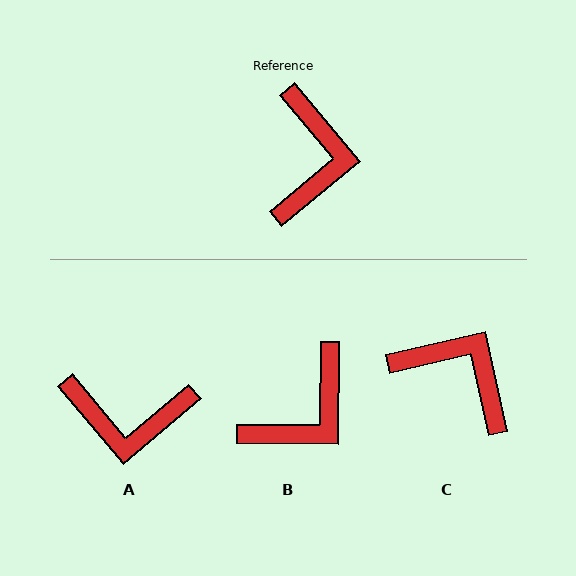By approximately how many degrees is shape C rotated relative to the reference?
Approximately 63 degrees counter-clockwise.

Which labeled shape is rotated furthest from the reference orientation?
A, about 90 degrees away.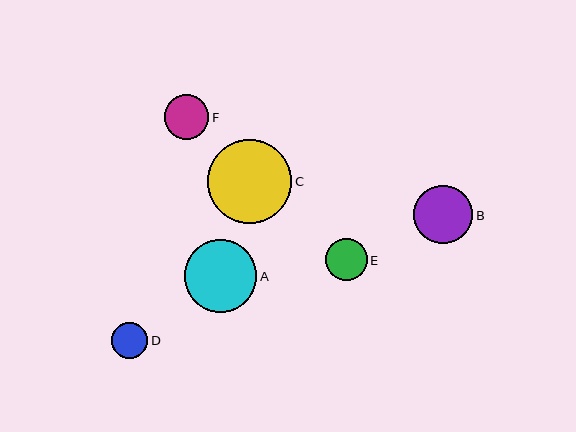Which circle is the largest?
Circle C is the largest with a size of approximately 84 pixels.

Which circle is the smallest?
Circle D is the smallest with a size of approximately 36 pixels.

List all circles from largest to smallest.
From largest to smallest: C, A, B, F, E, D.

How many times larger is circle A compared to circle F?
Circle A is approximately 1.6 times the size of circle F.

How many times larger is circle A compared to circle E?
Circle A is approximately 1.7 times the size of circle E.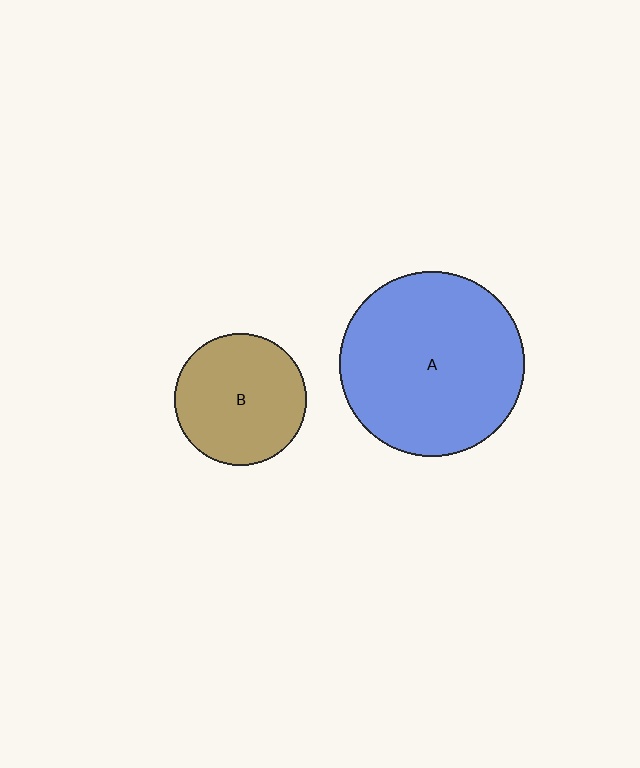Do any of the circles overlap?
No, none of the circles overlap.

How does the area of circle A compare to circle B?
Approximately 2.0 times.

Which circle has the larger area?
Circle A (blue).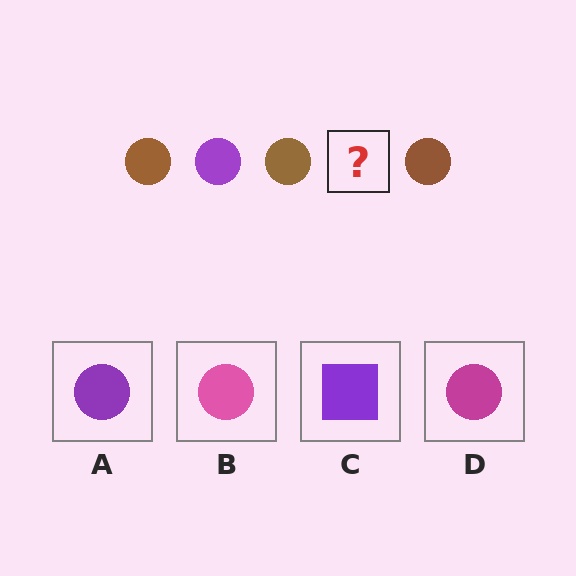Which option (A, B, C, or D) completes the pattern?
A.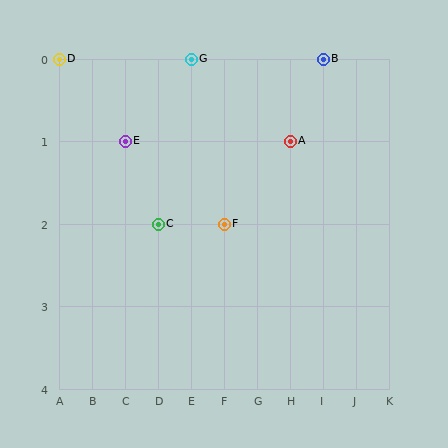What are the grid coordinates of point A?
Point A is at grid coordinates (H, 1).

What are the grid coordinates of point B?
Point B is at grid coordinates (I, 0).